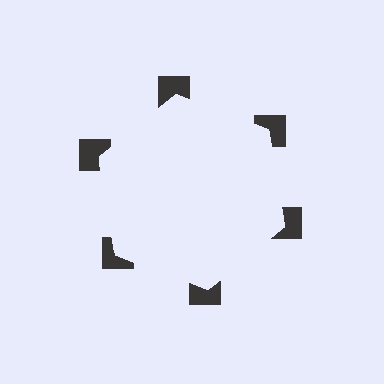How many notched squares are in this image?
There are 6 — one at each vertex of the illusory hexagon.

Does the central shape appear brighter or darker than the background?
It typically appears slightly brighter than the background, even though no actual brightness change is drawn.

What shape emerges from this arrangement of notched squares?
An illusory hexagon — its edges are inferred from the aligned wedge cuts in the notched squares, not physically drawn.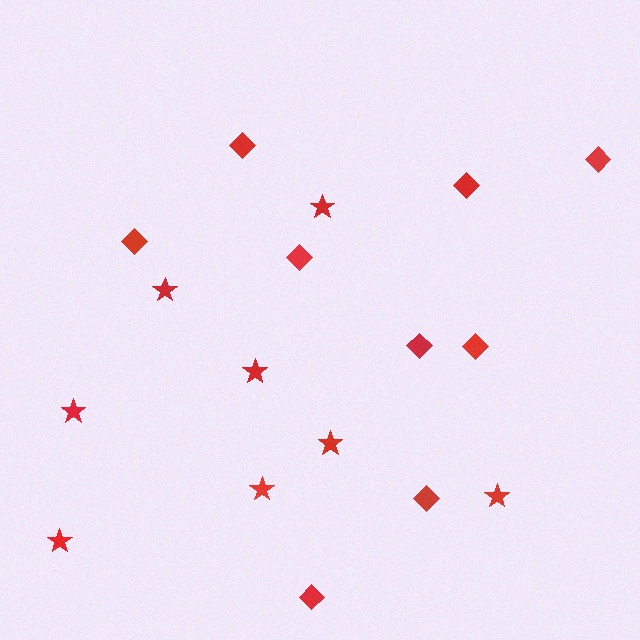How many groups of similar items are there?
There are 2 groups: one group of stars (8) and one group of diamonds (9).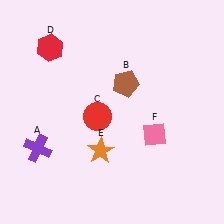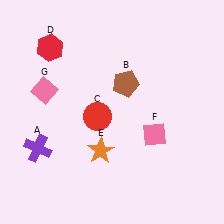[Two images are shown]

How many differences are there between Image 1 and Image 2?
There is 1 difference between the two images.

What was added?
A pink diamond (G) was added in Image 2.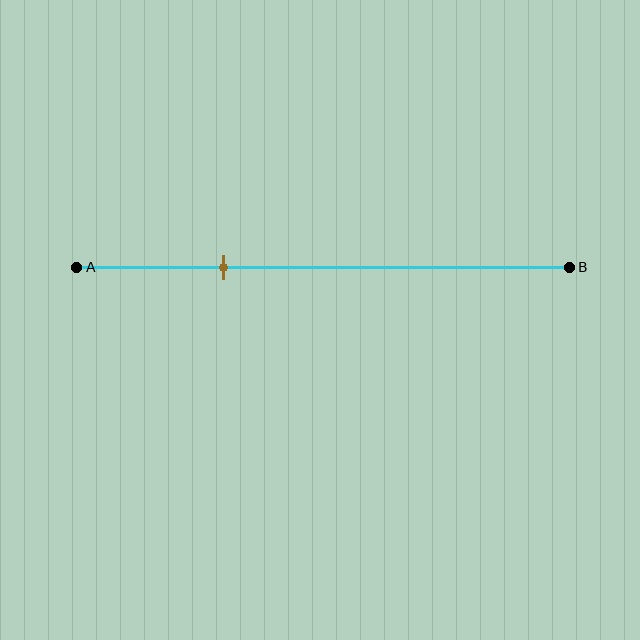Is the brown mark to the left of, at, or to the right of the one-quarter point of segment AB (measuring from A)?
The brown mark is to the right of the one-quarter point of segment AB.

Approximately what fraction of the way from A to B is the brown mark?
The brown mark is approximately 30% of the way from A to B.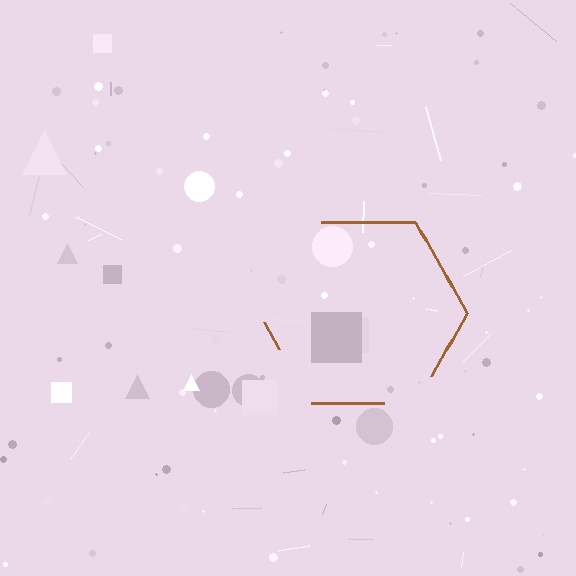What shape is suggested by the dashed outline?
The dashed outline suggests a hexagon.